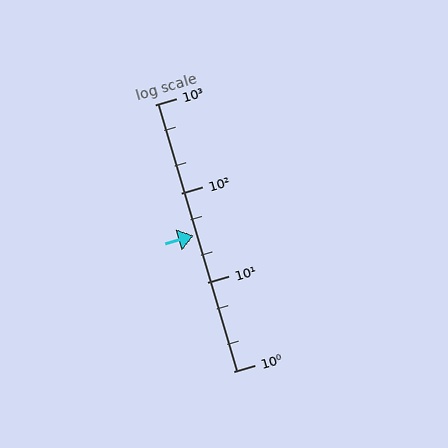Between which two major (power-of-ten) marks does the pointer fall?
The pointer is between 10 and 100.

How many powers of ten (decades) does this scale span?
The scale spans 3 decades, from 1 to 1000.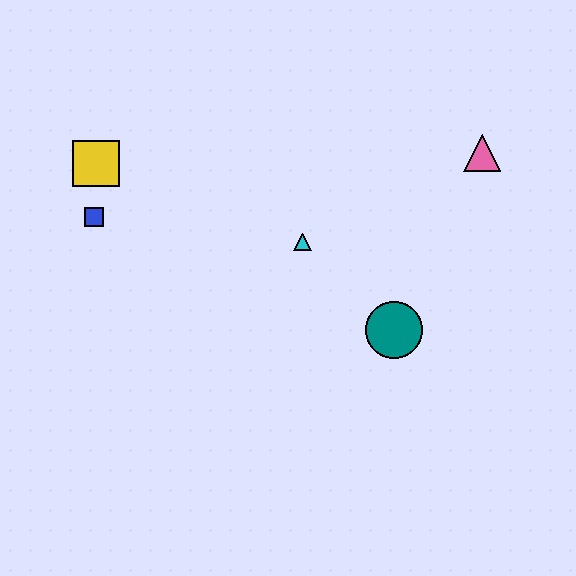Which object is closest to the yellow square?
The blue square is closest to the yellow square.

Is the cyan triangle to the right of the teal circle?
No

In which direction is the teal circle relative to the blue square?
The teal circle is to the right of the blue square.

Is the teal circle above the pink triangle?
No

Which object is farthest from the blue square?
The pink triangle is farthest from the blue square.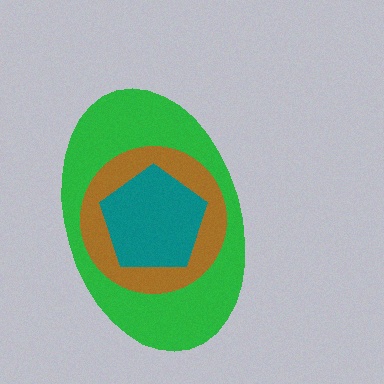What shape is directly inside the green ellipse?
The brown circle.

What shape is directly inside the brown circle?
The teal pentagon.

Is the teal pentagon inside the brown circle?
Yes.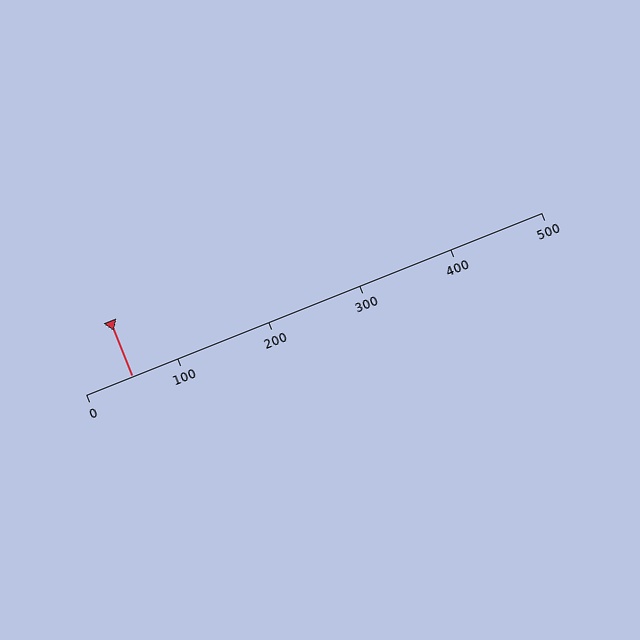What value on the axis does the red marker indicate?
The marker indicates approximately 50.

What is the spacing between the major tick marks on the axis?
The major ticks are spaced 100 apart.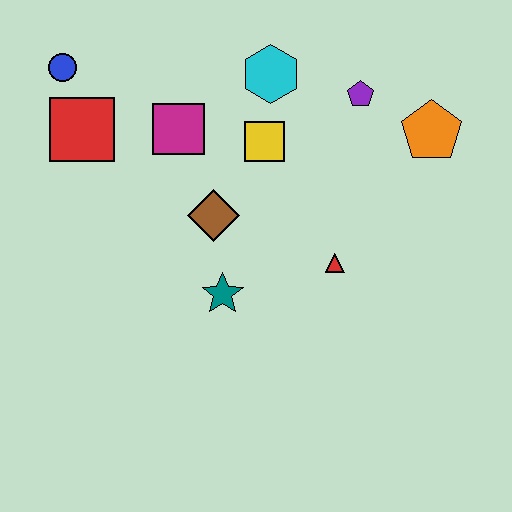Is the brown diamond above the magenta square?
No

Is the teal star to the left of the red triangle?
Yes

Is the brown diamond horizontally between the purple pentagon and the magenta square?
Yes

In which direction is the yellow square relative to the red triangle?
The yellow square is above the red triangle.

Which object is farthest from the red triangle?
The blue circle is farthest from the red triangle.